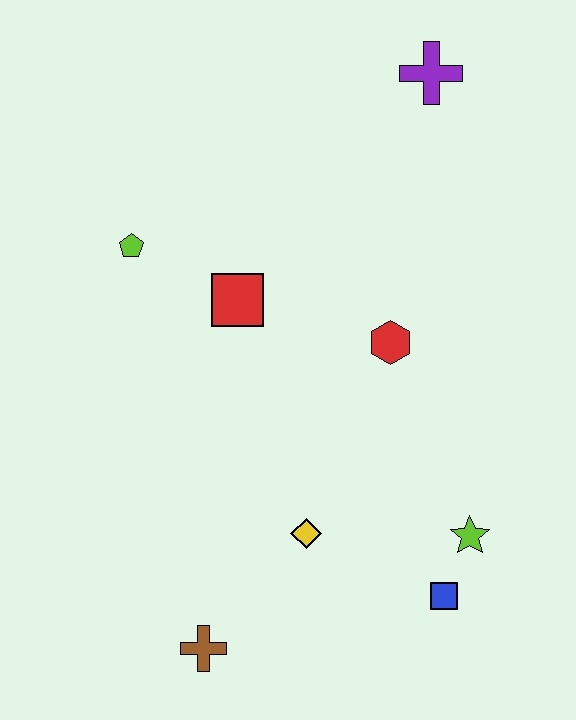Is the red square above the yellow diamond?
Yes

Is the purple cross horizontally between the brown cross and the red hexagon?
No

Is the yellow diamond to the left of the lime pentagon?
No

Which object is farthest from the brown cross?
The purple cross is farthest from the brown cross.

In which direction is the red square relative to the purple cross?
The red square is below the purple cross.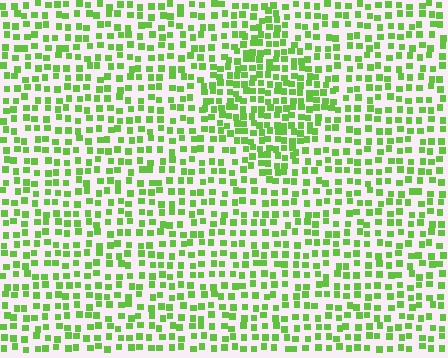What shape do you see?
I see a diamond.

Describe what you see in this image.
The image contains small lime elements arranged at two different densities. A diamond-shaped region is visible where the elements are more densely packed than the surrounding area.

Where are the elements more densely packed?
The elements are more densely packed inside the diamond boundary.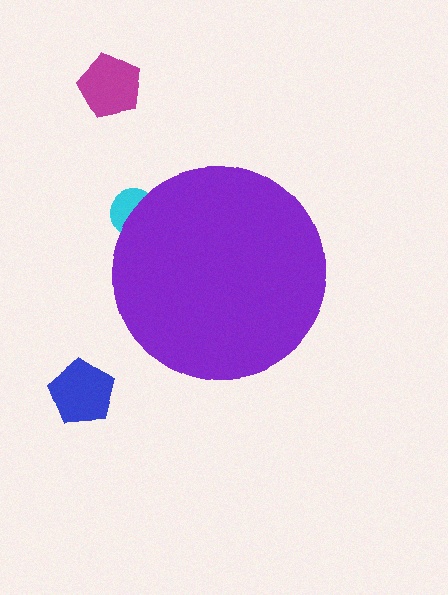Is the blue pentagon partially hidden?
No, the blue pentagon is fully visible.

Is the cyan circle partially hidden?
Yes, the cyan circle is partially hidden behind the purple circle.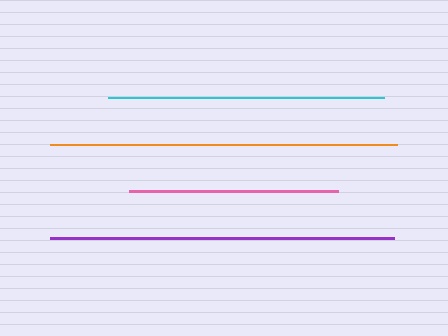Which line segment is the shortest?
The pink line is the shortest at approximately 209 pixels.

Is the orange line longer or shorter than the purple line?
The orange line is longer than the purple line.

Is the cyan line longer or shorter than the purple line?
The purple line is longer than the cyan line.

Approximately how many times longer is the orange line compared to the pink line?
The orange line is approximately 1.7 times the length of the pink line.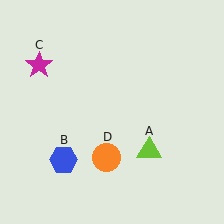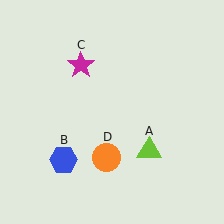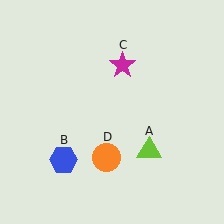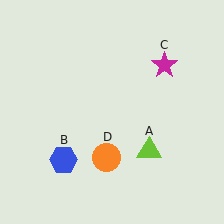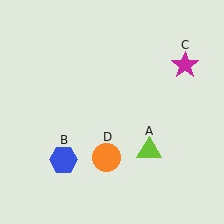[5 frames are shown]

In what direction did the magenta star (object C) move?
The magenta star (object C) moved right.